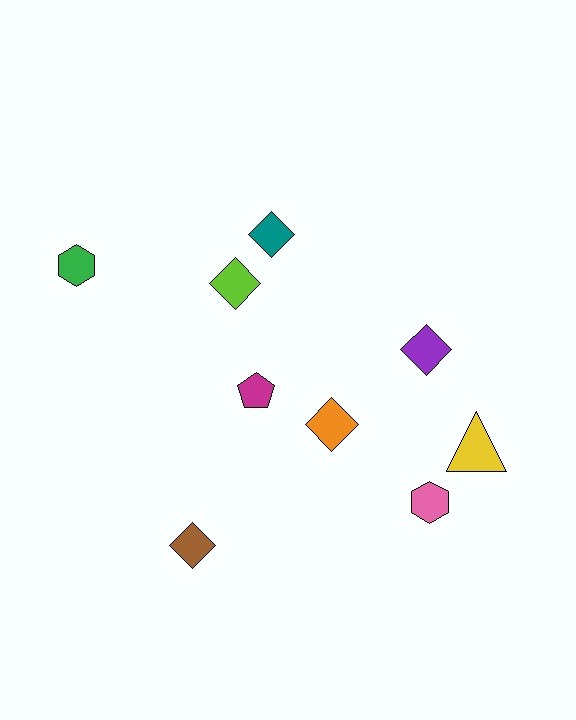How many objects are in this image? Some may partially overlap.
There are 9 objects.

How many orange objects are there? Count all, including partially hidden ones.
There is 1 orange object.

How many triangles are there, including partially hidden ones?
There is 1 triangle.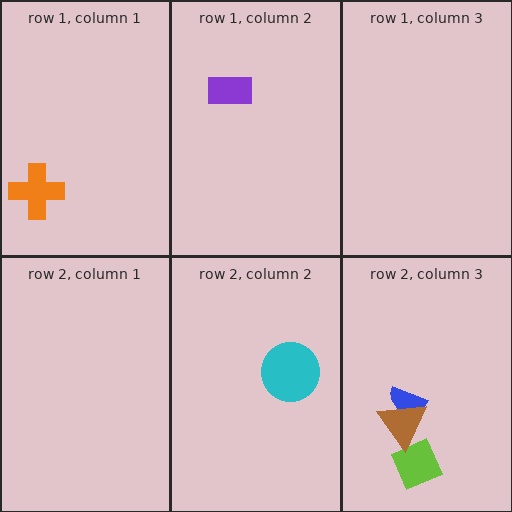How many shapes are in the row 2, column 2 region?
1.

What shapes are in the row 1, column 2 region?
The purple rectangle.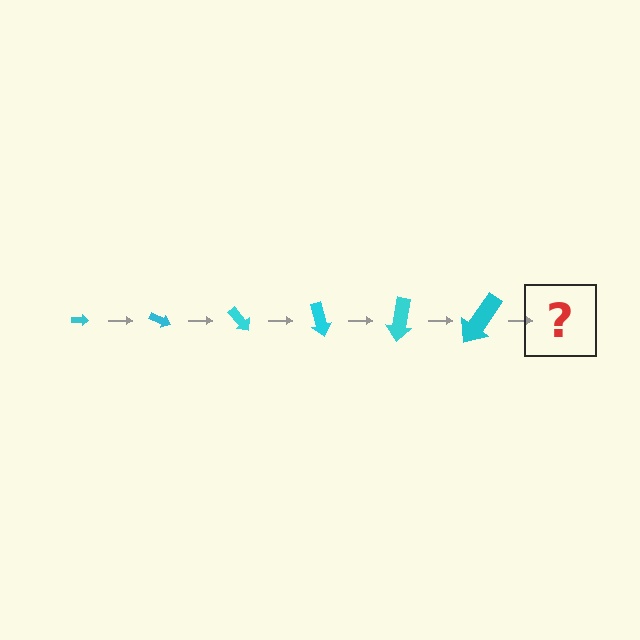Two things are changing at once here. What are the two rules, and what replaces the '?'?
The two rules are that the arrow grows larger each step and it rotates 25 degrees each step. The '?' should be an arrow, larger than the previous one and rotated 150 degrees from the start.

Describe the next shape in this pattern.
It should be an arrow, larger than the previous one and rotated 150 degrees from the start.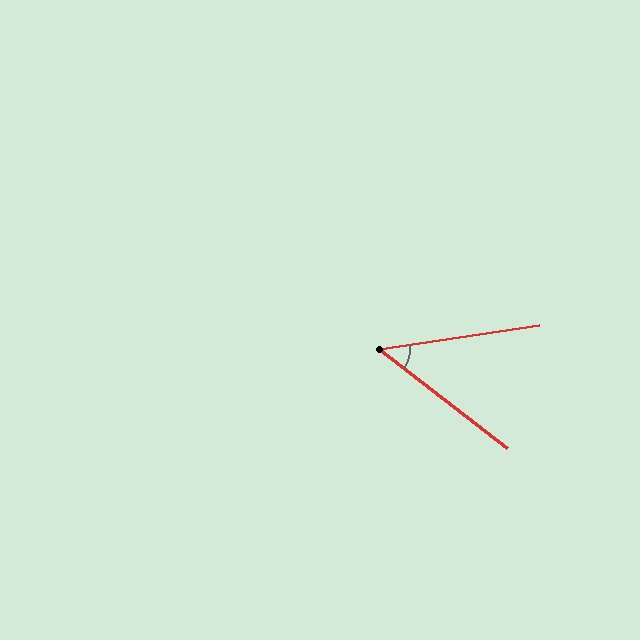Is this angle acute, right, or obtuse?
It is acute.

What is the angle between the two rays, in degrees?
Approximately 46 degrees.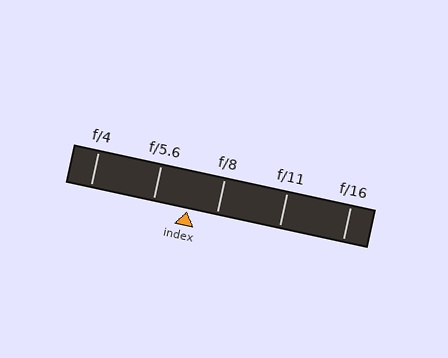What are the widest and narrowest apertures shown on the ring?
The widest aperture shown is f/4 and the narrowest is f/16.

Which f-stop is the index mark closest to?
The index mark is closest to f/8.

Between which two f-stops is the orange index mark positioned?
The index mark is between f/5.6 and f/8.